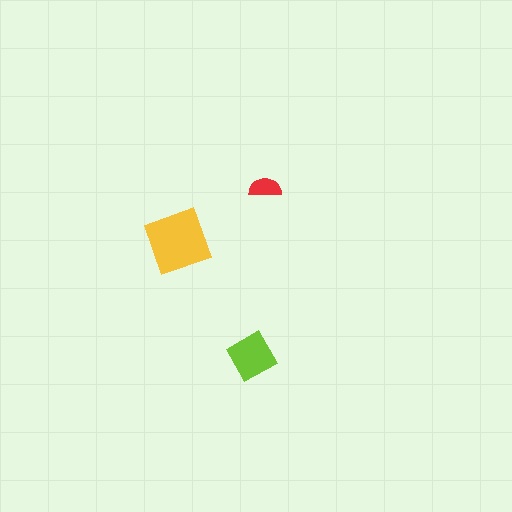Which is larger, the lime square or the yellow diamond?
The yellow diamond.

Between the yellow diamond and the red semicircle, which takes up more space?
The yellow diamond.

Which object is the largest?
The yellow diamond.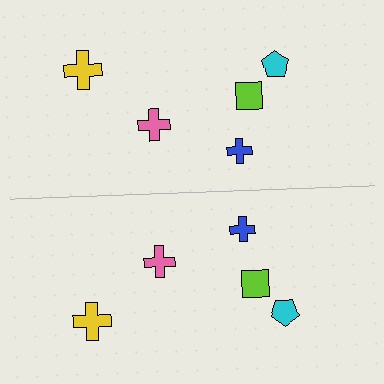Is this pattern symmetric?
Yes, this pattern has bilateral (reflection) symmetry.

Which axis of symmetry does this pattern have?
The pattern has a horizontal axis of symmetry running through the center of the image.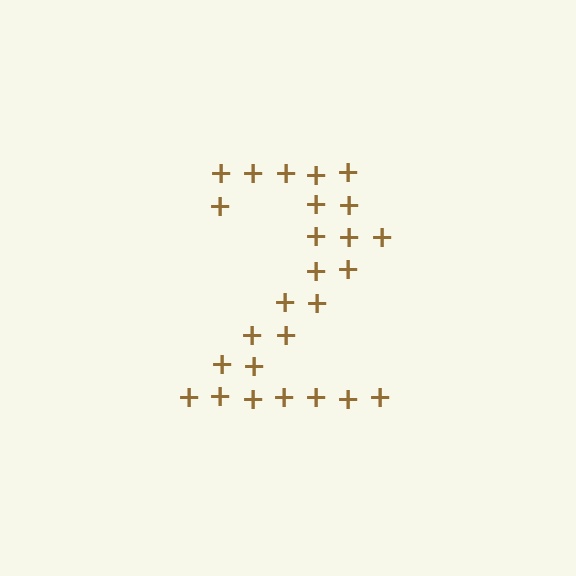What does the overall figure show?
The overall figure shows the digit 2.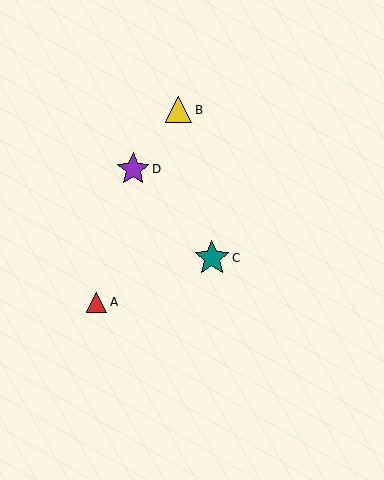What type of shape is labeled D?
Shape D is a purple star.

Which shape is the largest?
The teal star (labeled C) is the largest.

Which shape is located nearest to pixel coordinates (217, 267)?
The teal star (labeled C) at (212, 258) is nearest to that location.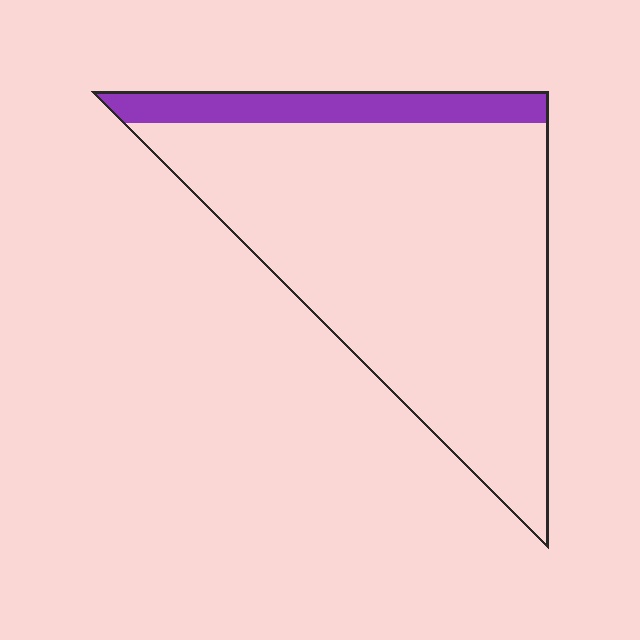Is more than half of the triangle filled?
No.